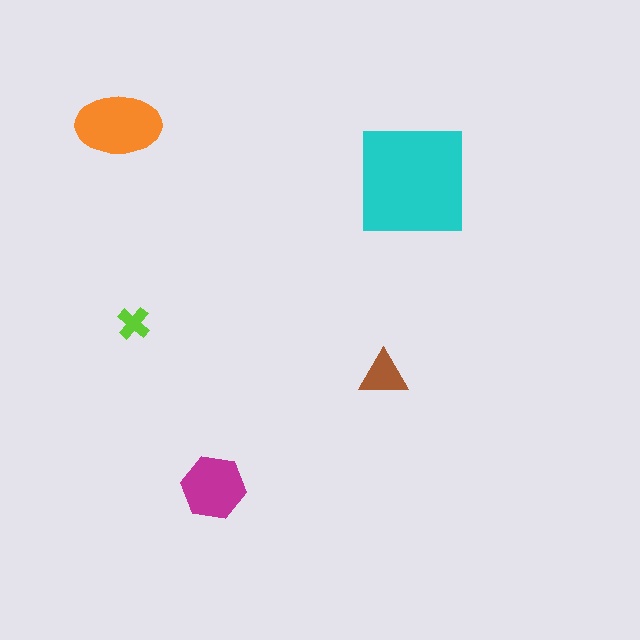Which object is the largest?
The cyan square.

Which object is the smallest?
The lime cross.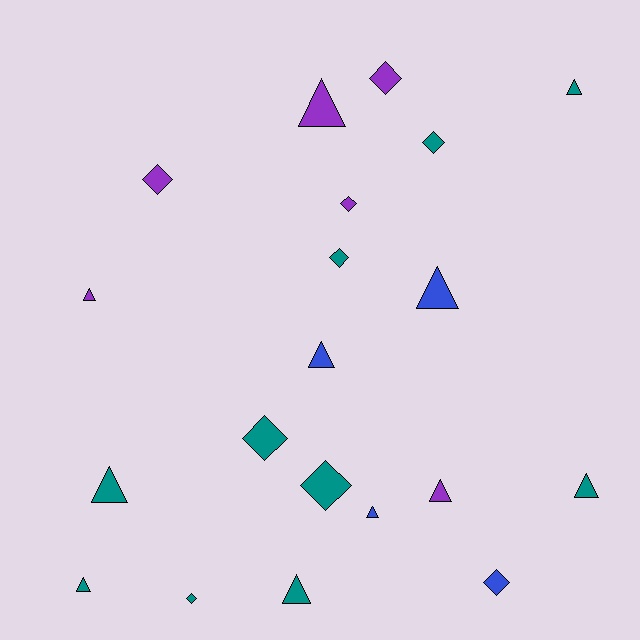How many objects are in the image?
There are 20 objects.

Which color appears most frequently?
Teal, with 10 objects.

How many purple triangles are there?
There are 3 purple triangles.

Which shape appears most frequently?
Triangle, with 11 objects.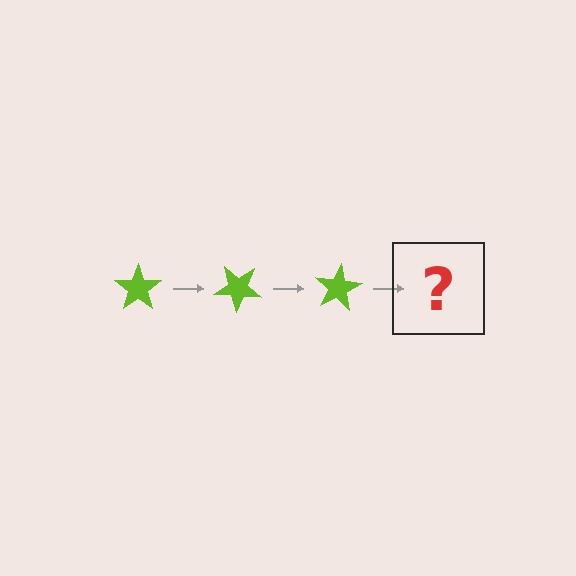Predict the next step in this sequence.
The next step is a lime star rotated 120 degrees.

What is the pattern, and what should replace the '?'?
The pattern is that the star rotates 40 degrees each step. The '?' should be a lime star rotated 120 degrees.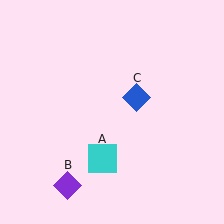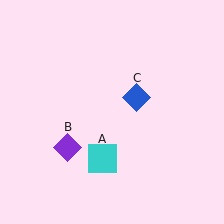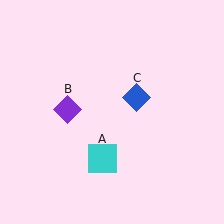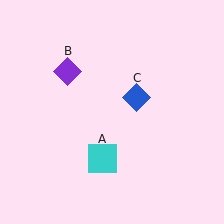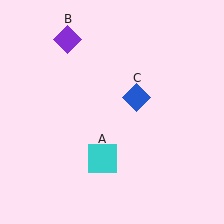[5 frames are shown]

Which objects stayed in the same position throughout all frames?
Cyan square (object A) and blue diamond (object C) remained stationary.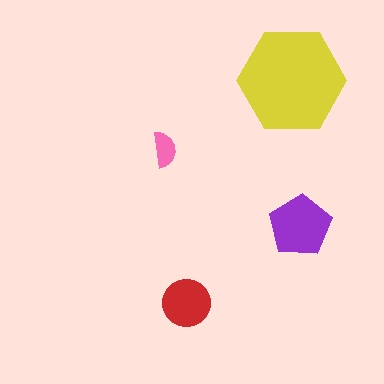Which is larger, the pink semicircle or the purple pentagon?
The purple pentagon.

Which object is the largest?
The yellow hexagon.